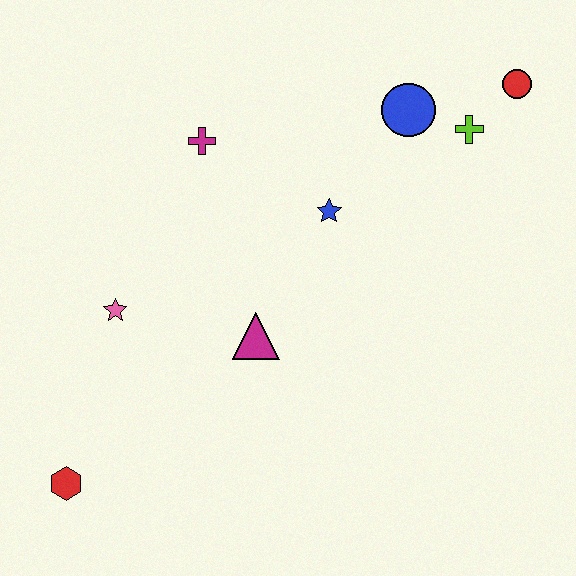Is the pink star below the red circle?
Yes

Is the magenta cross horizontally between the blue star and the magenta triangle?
No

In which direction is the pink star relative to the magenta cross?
The pink star is below the magenta cross.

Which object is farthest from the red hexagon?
The red circle is farthest from the red hexagon.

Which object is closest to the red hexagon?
The pink star is closest to the red hexagon.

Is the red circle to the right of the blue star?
Yes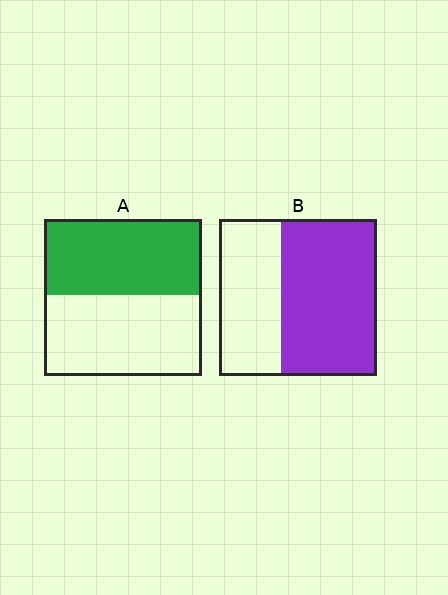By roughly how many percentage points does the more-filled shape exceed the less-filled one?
By roughly 10 percentage points (B over A).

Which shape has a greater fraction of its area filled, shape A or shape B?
Shape B.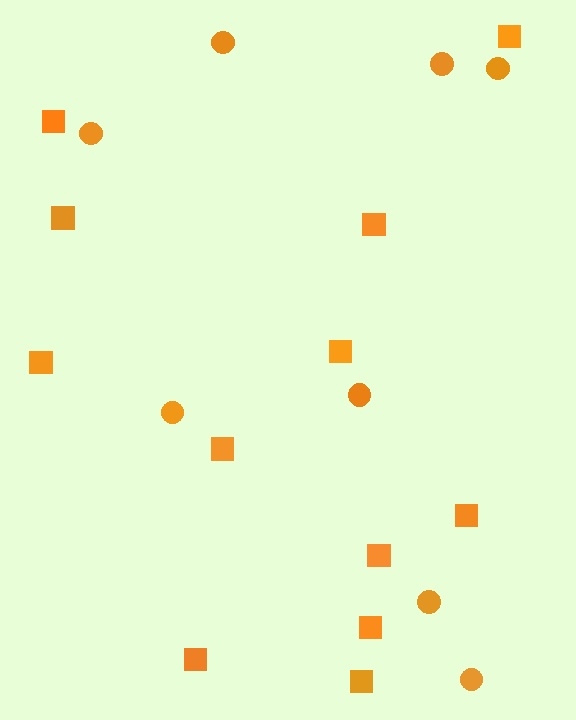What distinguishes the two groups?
There are 2 groups: one group of circles (8) and one group of squares (12).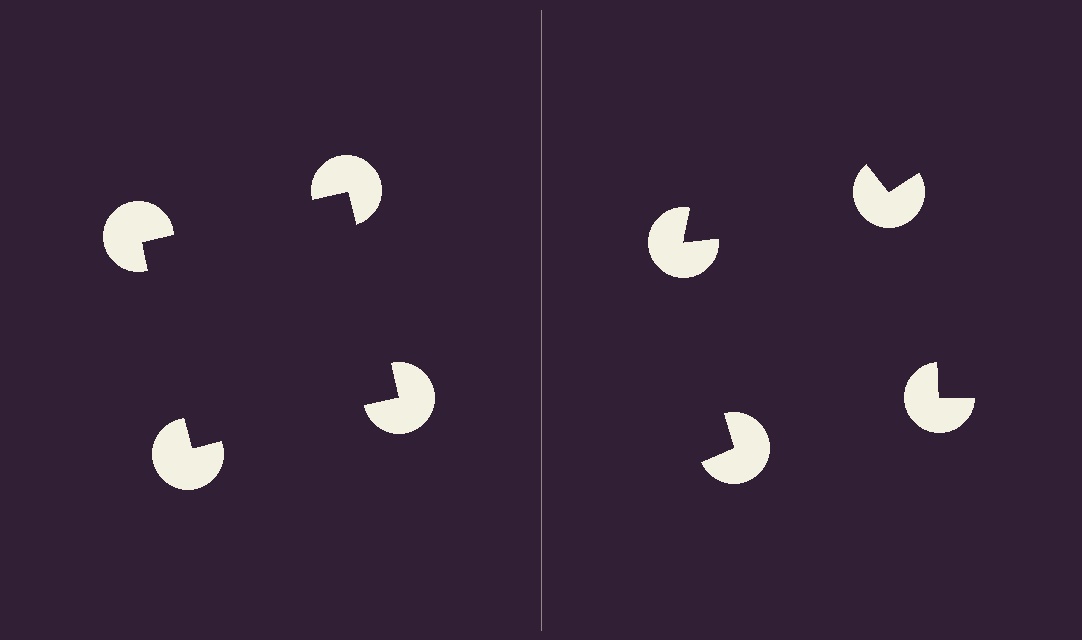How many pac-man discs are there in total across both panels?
8 — 4 on each side.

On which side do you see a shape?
An illusory square appears on the left side. On the right side the wedge cuts are rotated, so no coherent shape forms.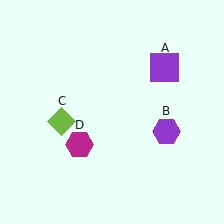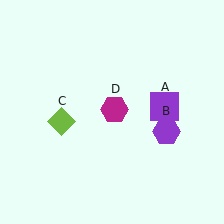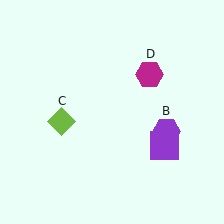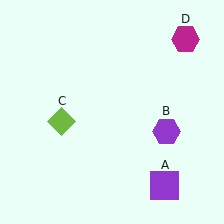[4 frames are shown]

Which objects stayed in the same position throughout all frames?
Purple hexagon (object B) and lime diamond (object C) remained stationary.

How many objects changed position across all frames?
2 objects changed position: purple square (object A), magenta hexagon (object D).